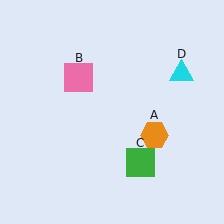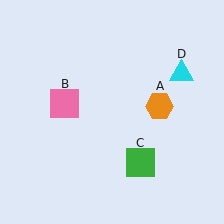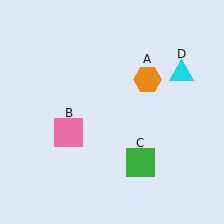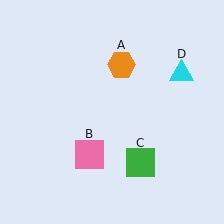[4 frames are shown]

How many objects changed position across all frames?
2 objects changed position: orange hexagon (object A), pink square (object B).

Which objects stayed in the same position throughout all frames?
Green square (object C) and cyan triangle (object D) remained stationary.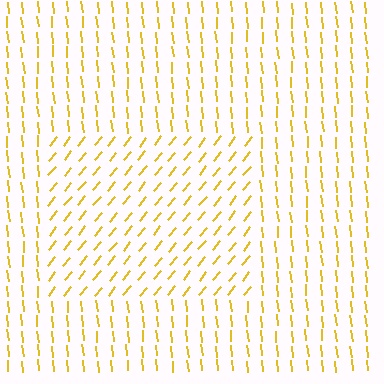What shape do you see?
I see a rectangle.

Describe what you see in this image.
The image is filled with small yellow line segments. A rectangle region in the image has lines oriented differently from the surrounding lines, creating a visible texture boundary.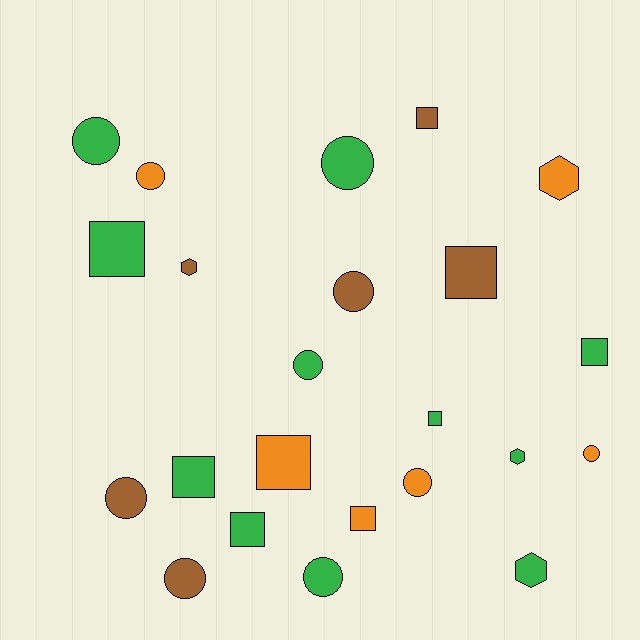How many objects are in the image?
There are 23 objects.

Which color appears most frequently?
Green, with 11 objects.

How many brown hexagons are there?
There is 1 brown hexagon.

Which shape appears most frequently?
Circle, with 10 objects.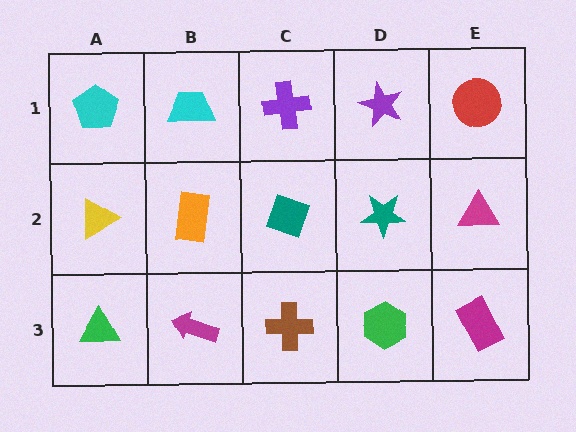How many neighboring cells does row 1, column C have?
3.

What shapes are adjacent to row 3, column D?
A teal star (row 2, column D), a brown cross (row 3, column C), a magenta rectangle (row 3, column E).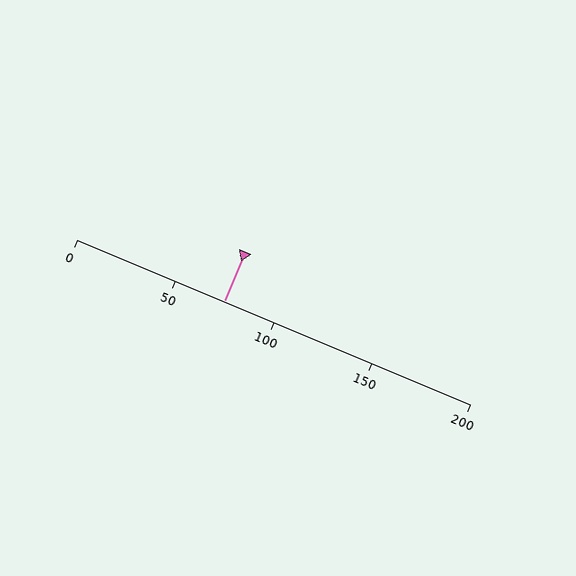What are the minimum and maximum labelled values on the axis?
The axis runs from 0 to 200.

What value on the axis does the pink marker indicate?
The marker indicates approximately 75.